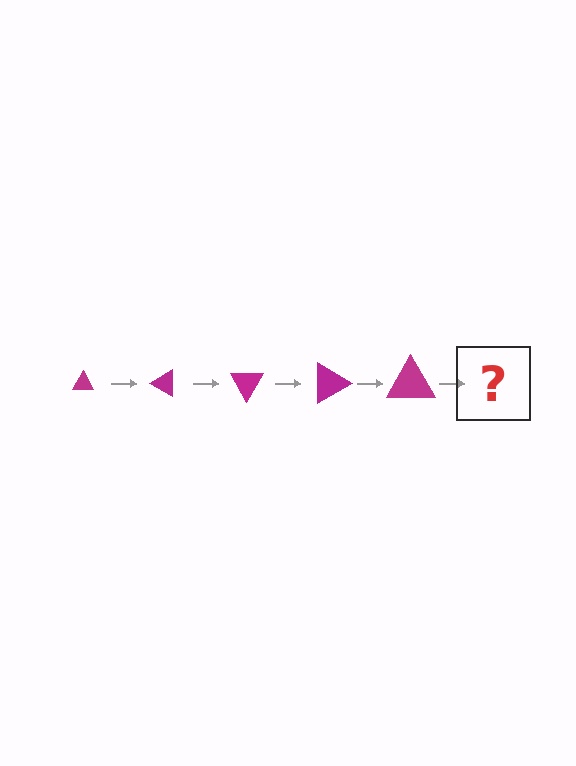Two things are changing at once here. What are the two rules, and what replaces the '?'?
The two rules are that the triangle grows larger each step and it rotates 30 degrees each step. The '?' should be a triangle, larger than the previous one and rotated 150 degrees from the start.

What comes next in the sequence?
The next element should be a triangle, larger than the previous one and rotated 150 degrees from the start.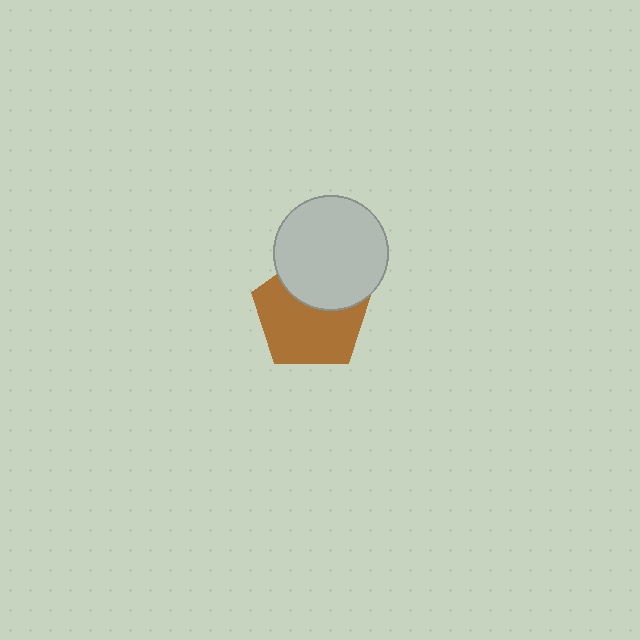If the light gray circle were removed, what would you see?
You would see the complete brown pentagon.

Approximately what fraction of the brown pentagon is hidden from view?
Roughly 35% of the brown pentagon is hidden behind the light gray circle.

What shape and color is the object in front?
The object in front is a light gray circle.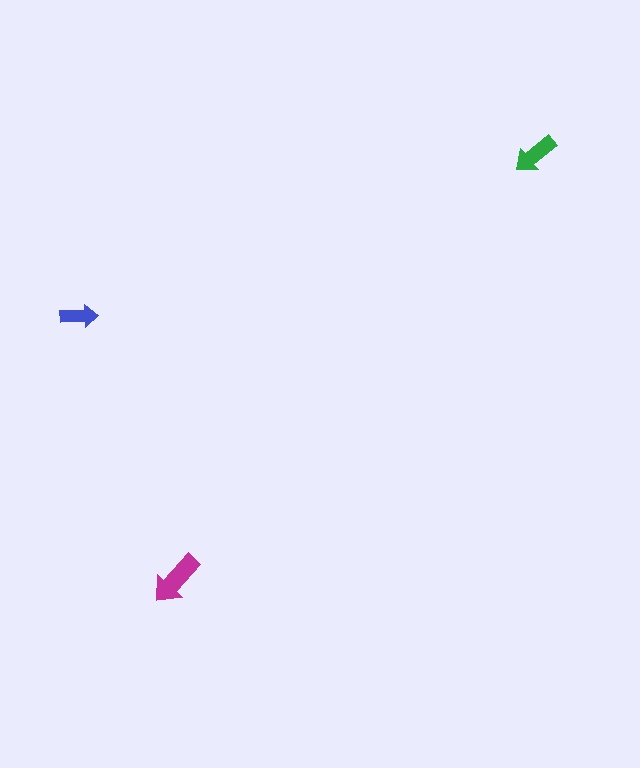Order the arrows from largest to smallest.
the magenta one, the green one, the blue one.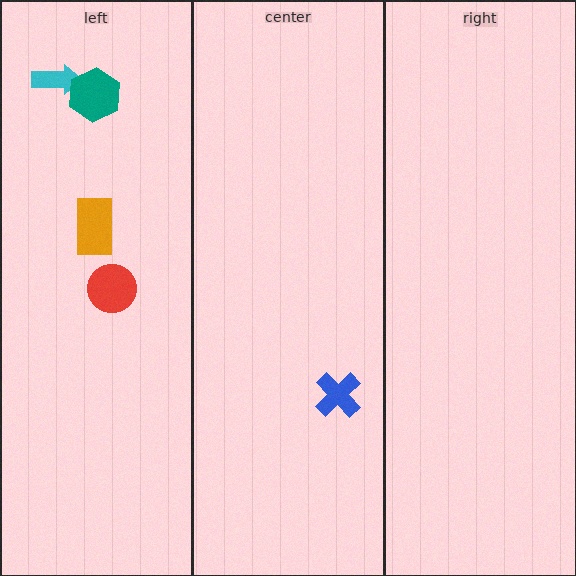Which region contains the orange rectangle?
The left region.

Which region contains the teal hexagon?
The left region.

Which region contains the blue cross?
The center region.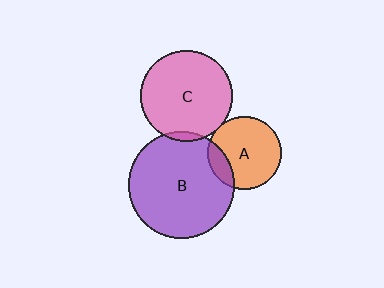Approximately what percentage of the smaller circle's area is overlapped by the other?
Approximately 5%.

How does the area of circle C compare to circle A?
Approximately 1.6 times.